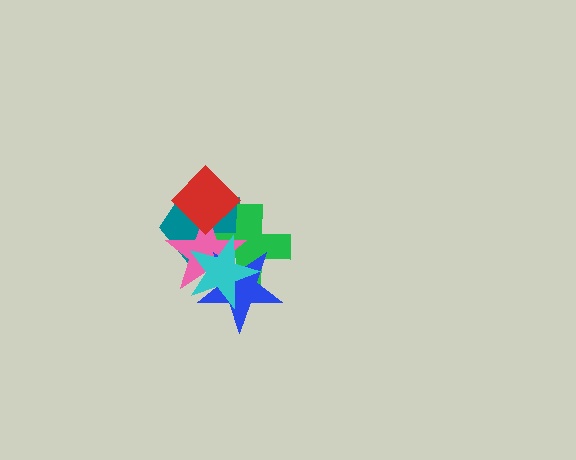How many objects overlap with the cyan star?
4 objects overlap with the cyan star.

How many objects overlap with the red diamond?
3 objects overlap with the red diamond.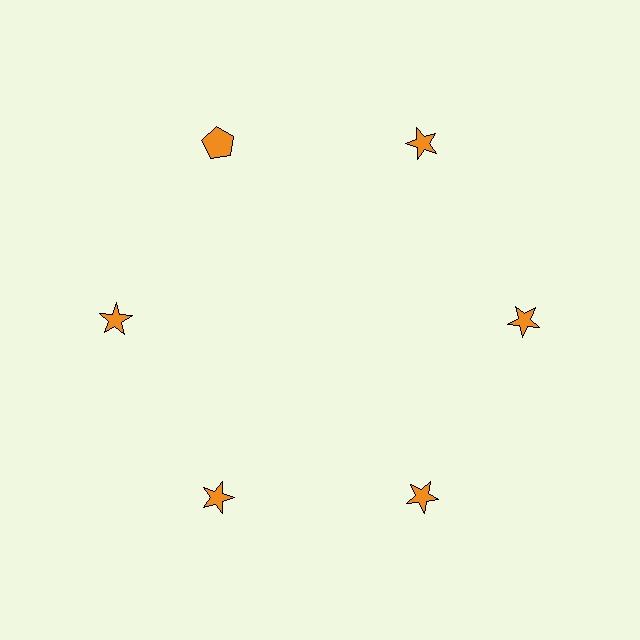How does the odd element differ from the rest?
It has a different shape: pentagon instead of star.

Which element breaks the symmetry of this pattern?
The orange pentagon at roughly the 11 o'clock position breaks the symmetry. All other shapes are orange stars.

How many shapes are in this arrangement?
There are 6 shapes arranged in a ring pattern.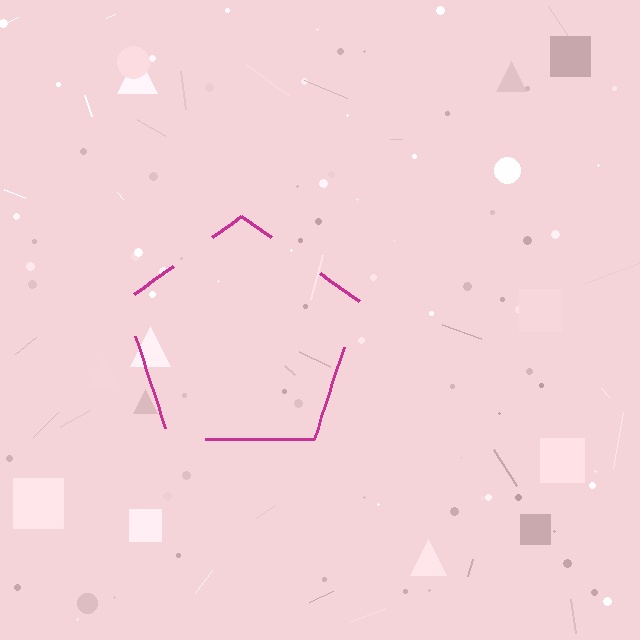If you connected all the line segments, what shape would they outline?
They would outline a pentagon.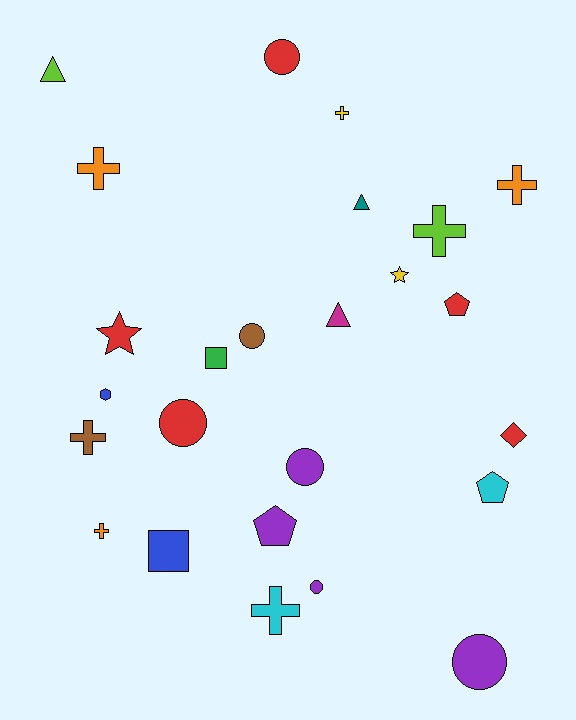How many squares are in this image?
There are 2 squares.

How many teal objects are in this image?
There is 1 teal object.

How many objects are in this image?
There are 25 objects.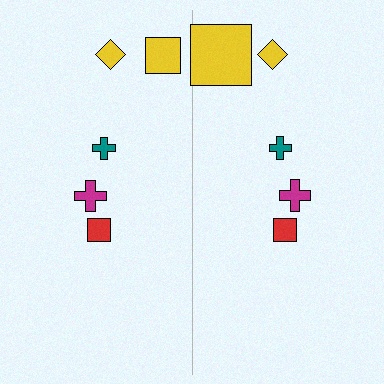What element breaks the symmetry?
The yellow square on the right side has a different size than its mirror counterpart.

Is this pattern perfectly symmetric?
No, the pattern is not perfectly symmetric. The yellow square on the right side has a different size than its mirror counterpart.